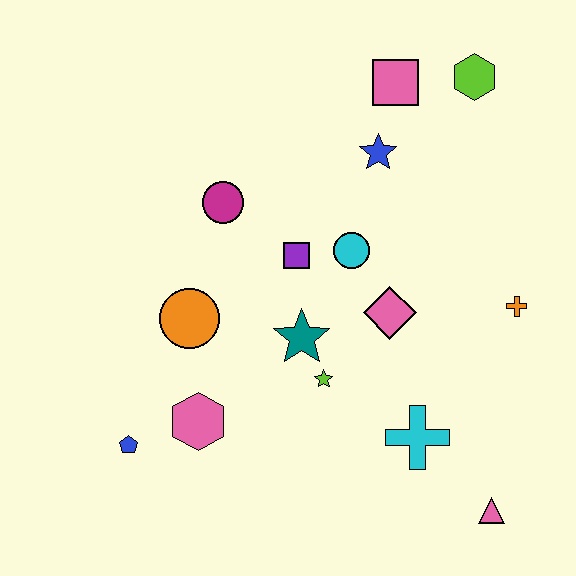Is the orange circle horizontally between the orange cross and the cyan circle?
No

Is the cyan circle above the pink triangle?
Yes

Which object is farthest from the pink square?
The blue pentagon is farthest from the pink square.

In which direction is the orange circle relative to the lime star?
The orange circle is to the left of the lime star.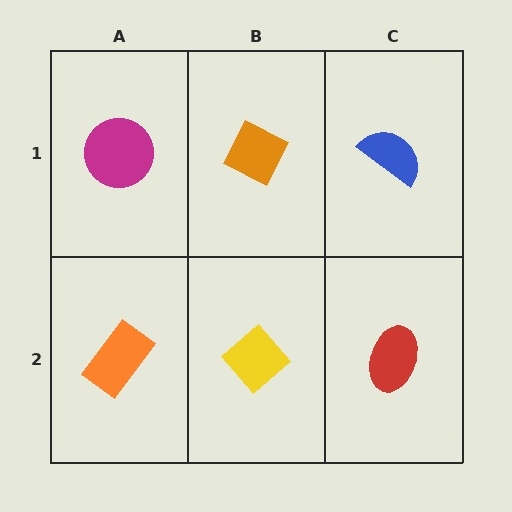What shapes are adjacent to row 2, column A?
A magenta circle (row 1, column A), a yellow diamond (row 2, column B).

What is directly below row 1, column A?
An orange rectangle.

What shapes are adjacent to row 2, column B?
An orange diamond (row 1, column B), an orange rectangle (row 2, column A), a red ellipse (row 2, column C).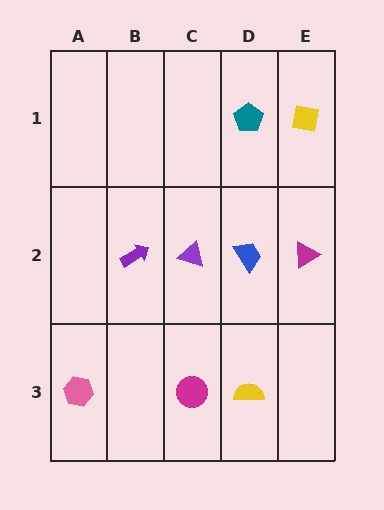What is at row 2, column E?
A magenta triangle.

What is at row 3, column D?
A yellow semicircle.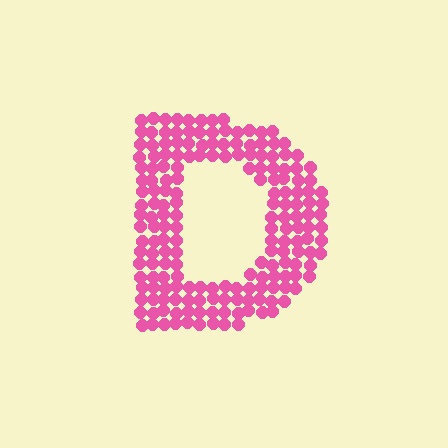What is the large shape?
The large shape is the letter D.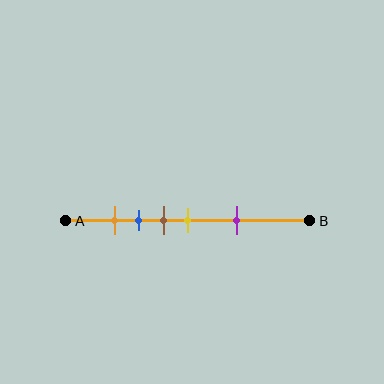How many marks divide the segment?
There are 5 marks dividing the segment.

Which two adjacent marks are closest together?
The orange and blue marks are the closest adjacent pair.